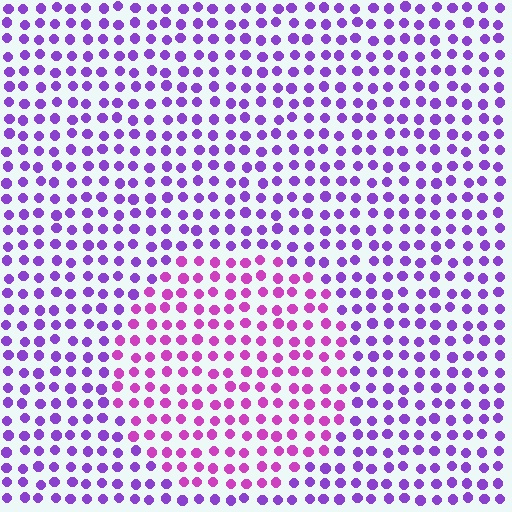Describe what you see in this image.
The image is filled with small purple elements in a uniform arrangement. A circle-shaped region is visible where the elements are tinted to a slightly different hue, forming a subtle color boundary.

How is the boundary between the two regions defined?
The boundary is defined purely by a slight shift in hue (about 34 degrees). Spacing, size, and orientation are identical on both sides.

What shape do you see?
I see a circle.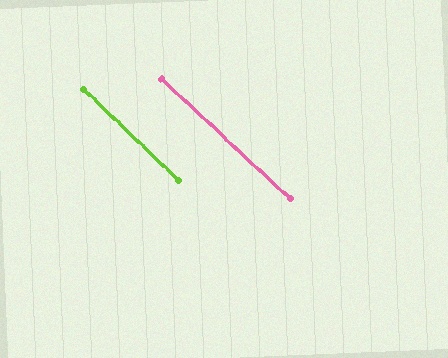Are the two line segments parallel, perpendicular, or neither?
Parallel — their directions differ by only 1.2°.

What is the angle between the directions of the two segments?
Approximately 1 degree.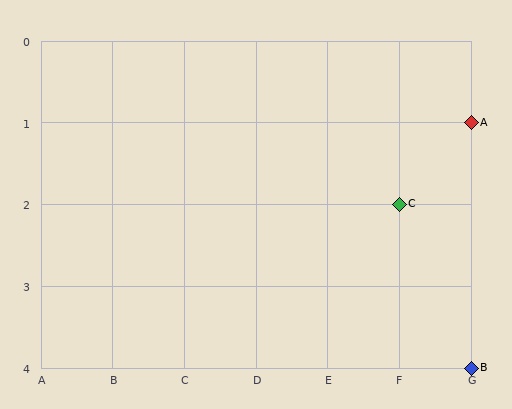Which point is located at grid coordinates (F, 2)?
Point C is at (F, 2).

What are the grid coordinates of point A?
Point A is at grid coordinates (G, 1).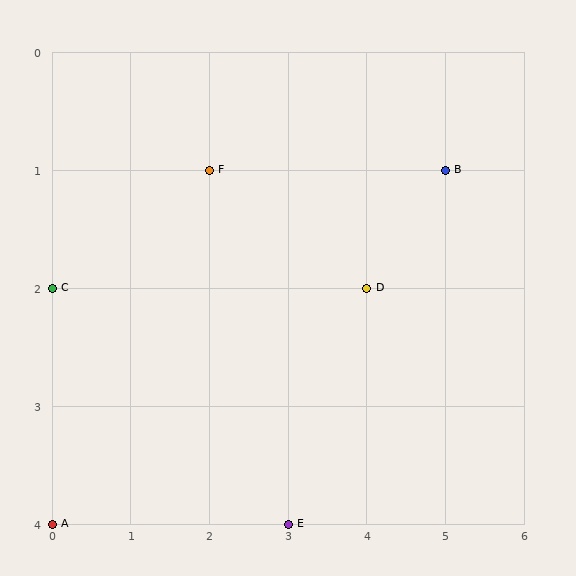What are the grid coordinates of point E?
Point E is at grid coordinates (3, 4).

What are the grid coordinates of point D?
Point D is at grid coordinates (4, 2).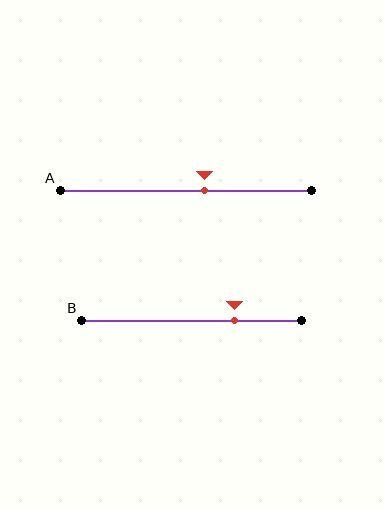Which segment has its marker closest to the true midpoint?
Segment A has its marker closest to the true midpoint.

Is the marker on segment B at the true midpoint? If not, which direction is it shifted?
No, the marker on segment B is shifted to the right by about 19% of the segment length.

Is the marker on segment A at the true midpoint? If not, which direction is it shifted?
No, the marker on segment A is shifted to the right by about 7% of the segment length.